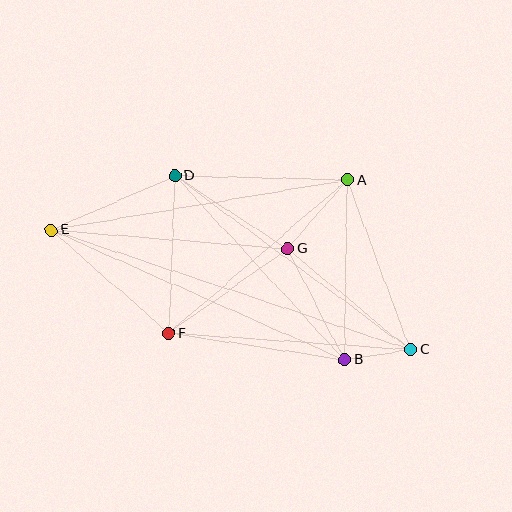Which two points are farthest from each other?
Points C and E are farthest from each other.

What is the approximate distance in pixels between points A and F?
The distance between A and F is approximately 235 pixels.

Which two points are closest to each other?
Points B and C are closest to each other.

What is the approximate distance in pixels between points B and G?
The distance between B and G is approximately 125 pixels.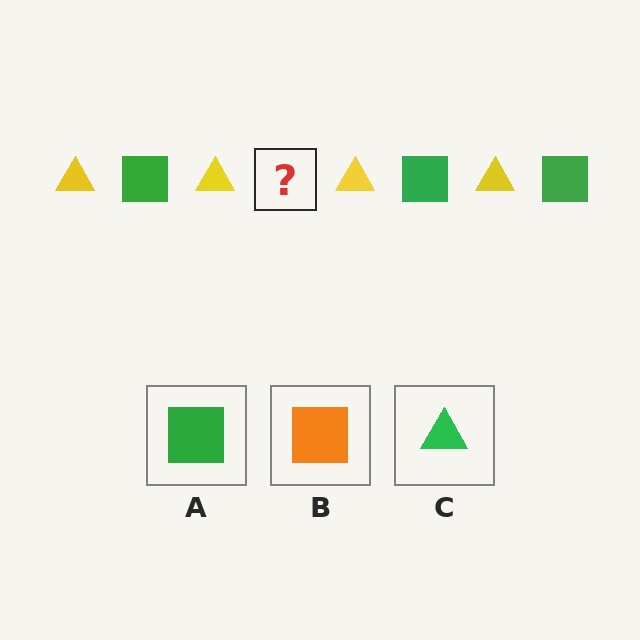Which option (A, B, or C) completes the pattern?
A.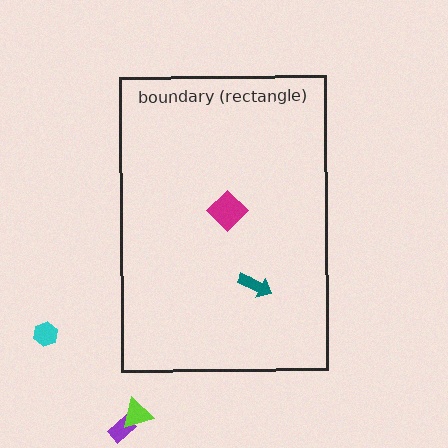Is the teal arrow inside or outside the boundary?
Inside.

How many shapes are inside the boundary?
2 inside, 3 outside.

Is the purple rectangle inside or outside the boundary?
Outside.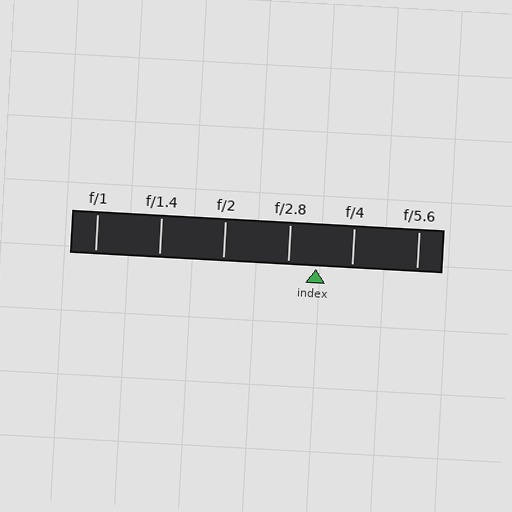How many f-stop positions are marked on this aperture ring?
There are 6 f-stop positions marked.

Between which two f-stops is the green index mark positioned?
The index mark is between f/2.8 and f/4.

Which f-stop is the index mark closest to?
The index mark is closest to f/2.8.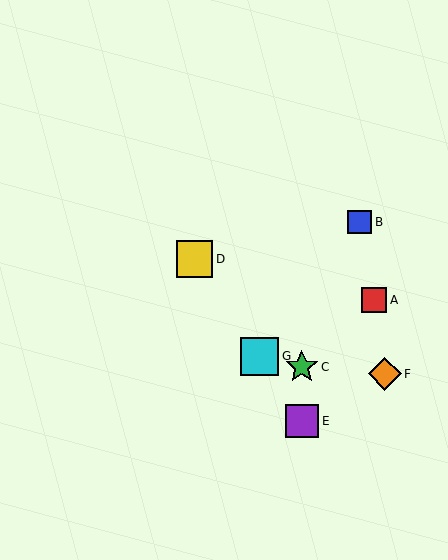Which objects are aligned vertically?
Objects C, E are aligned vertically.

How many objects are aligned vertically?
2 objects (C, E) are aligned vertically.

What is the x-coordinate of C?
Object C is at x≈302.